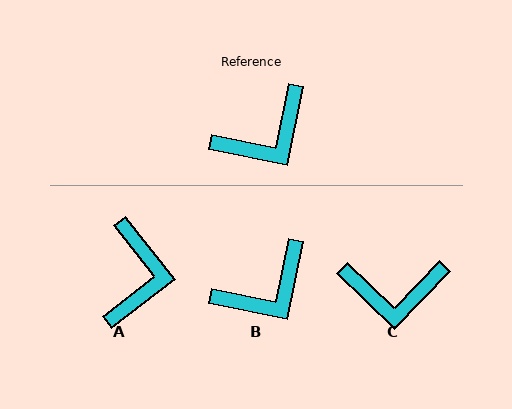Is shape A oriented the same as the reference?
No, it is off by about 50 degrees.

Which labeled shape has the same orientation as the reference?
B.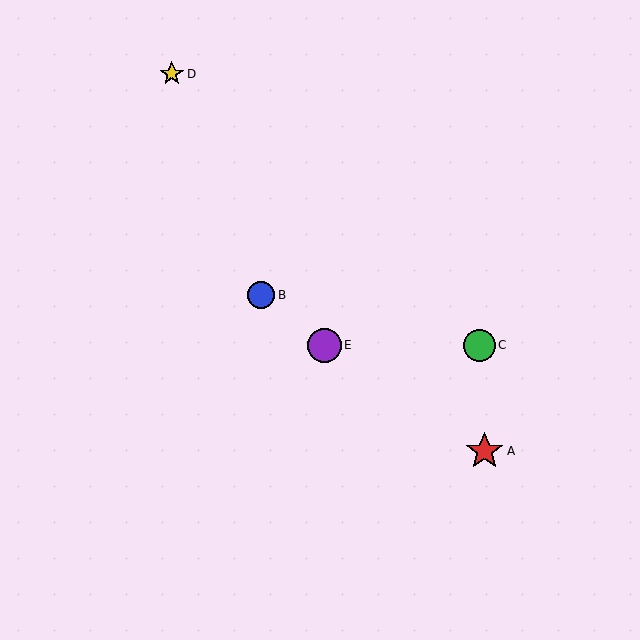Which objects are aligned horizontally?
Objects C, E are aligned horizontally.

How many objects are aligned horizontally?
2 objects (C, E) are aligned horizontally.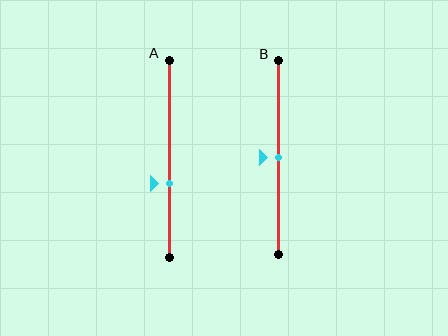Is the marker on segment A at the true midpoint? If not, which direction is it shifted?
No, the marker on segment A is shifted downward by about 13% of the segment length.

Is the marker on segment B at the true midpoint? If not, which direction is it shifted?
Yes, the marker on segment B is at the true midpoint.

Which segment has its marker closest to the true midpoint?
Segment B has its marker closest to the true midpoint.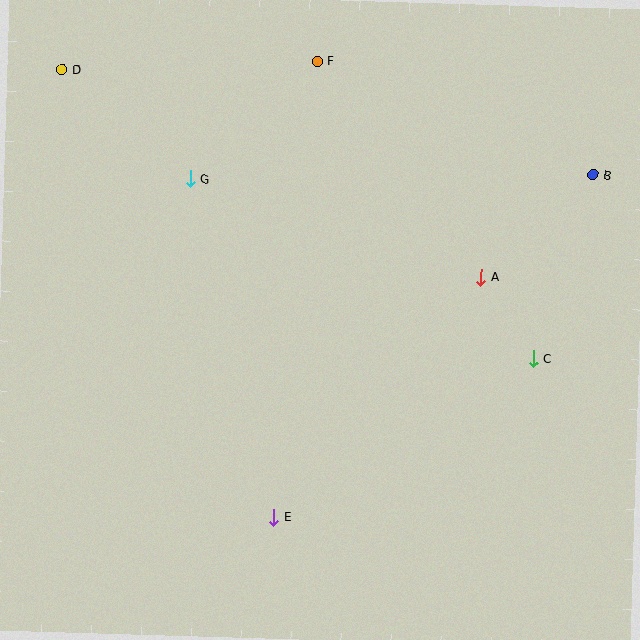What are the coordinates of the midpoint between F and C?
The midpoint between F and C is at (425, 210).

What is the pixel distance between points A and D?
The distance between A and D is 468 pixels.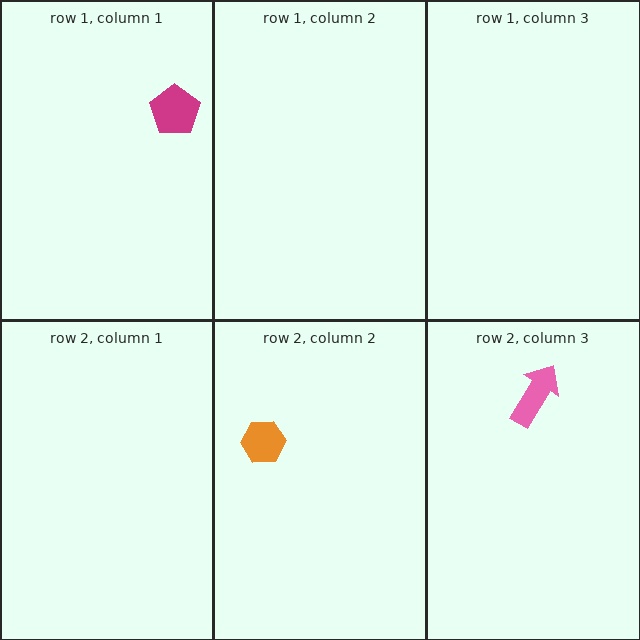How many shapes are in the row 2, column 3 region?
1.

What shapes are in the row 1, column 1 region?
The magenta pentagon.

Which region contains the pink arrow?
The row 2, column 3 region.